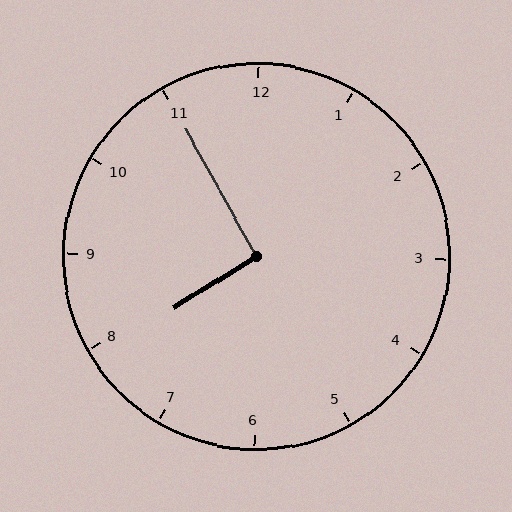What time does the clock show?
7:55.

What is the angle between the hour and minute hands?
Approximately 92 degrees.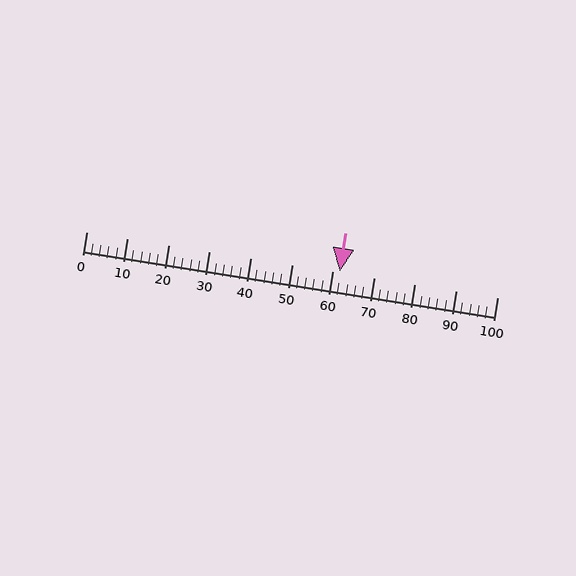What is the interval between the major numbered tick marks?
The major tick marks are spaced 10 units apart.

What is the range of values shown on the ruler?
The ruler shows values from 0 to 100.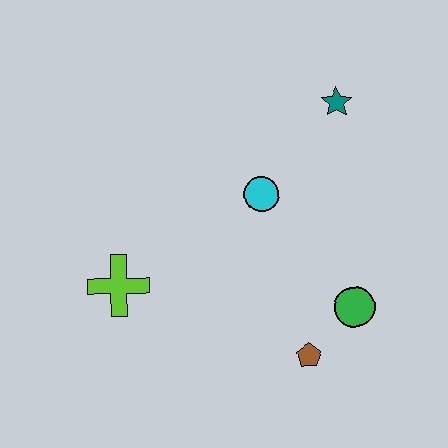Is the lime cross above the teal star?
No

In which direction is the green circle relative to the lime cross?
The green circle is to the right of the lime cross.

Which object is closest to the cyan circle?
The teal star is closest to the cyan circle.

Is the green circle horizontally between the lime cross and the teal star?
No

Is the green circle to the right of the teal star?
Yes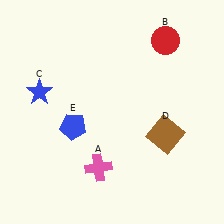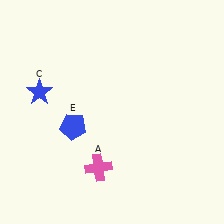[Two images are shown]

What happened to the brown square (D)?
The brown square (D) was removed in Image 2. It was in the bottom-right area of Image 1.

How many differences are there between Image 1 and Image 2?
There are 2 differences between the two images.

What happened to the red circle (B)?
The red circle (B) was removed in Image 2. It was in the top-right area of Image 1.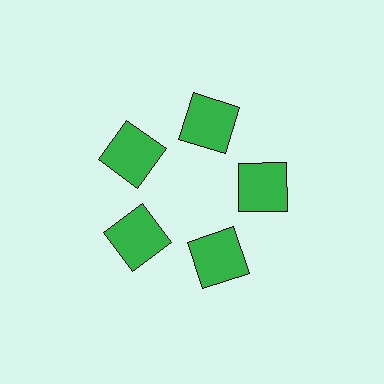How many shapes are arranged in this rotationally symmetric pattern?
There are 5 shapes, arranged in 5 groups of 1.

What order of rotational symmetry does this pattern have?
This pattern has 5-fold rotational symmetry.